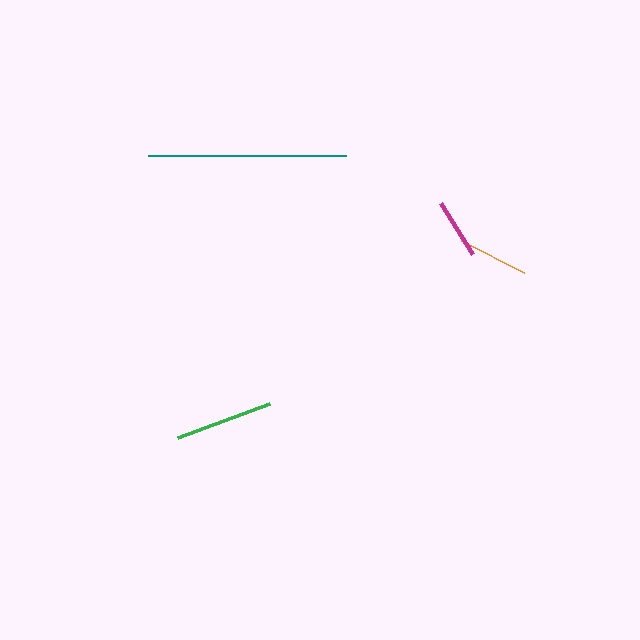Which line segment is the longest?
The teal line is the longest at approximately 198 pixels.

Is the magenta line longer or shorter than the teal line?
The teal line is longer than the magenta line.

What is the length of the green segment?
The green segment is approximately 98 pixels long.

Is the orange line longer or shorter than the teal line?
The teal line is longer than the orange line.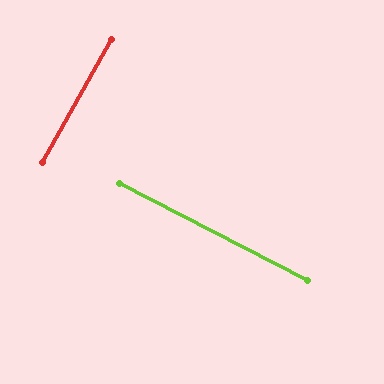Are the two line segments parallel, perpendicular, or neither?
Perpendicular — they meet at approximately 88°.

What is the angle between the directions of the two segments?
Approximately 88 degrees.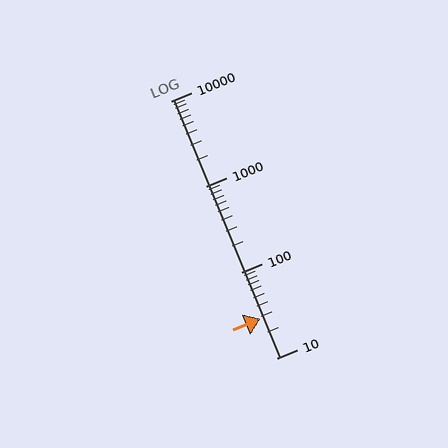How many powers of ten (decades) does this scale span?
The scale spans 3 decades, from 10 to 10000.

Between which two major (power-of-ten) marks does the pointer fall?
The pointer is between 10 and 100.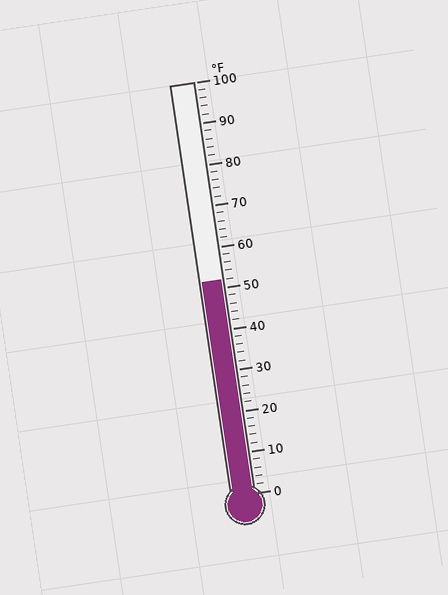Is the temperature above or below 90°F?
The temperature is below 90°F.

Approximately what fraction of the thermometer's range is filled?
The thermometer is filled to approximately 50% of its range.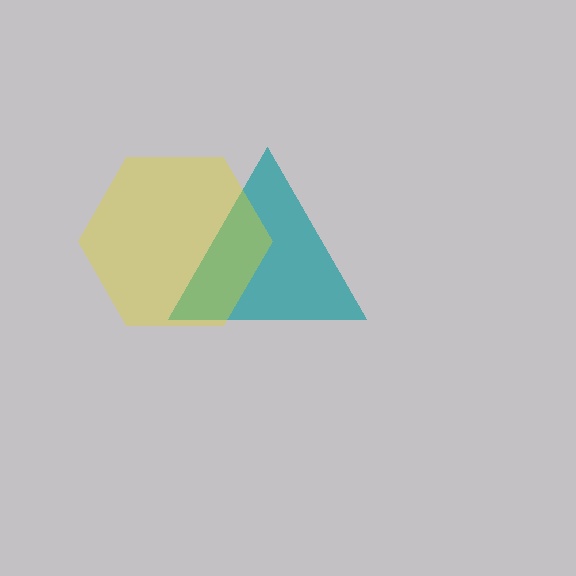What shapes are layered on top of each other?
The layered shapes are: a teal triangle, a yellow hexagon.